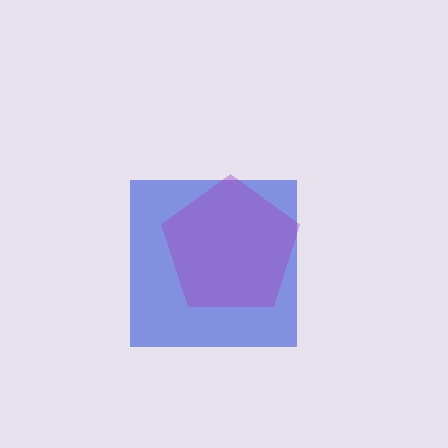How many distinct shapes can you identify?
There are 2 distinct shapes: a blue square, a purple pentagon.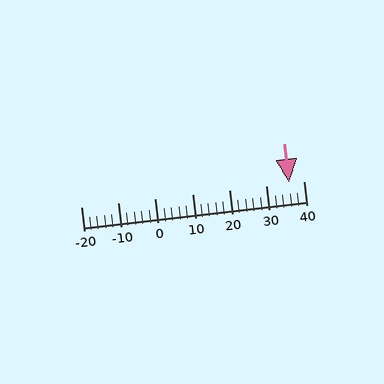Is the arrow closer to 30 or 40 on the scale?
The arrow is closer to 40.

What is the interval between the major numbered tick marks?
The major tick marks are spaced 10 units apart.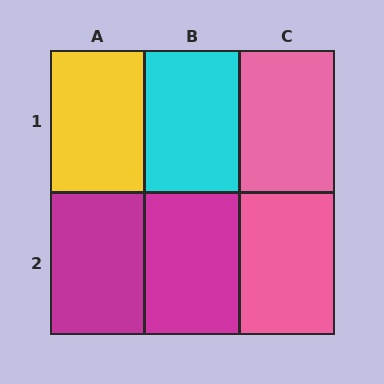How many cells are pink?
2 cells are pink.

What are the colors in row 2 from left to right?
Magenta, magenta, pink.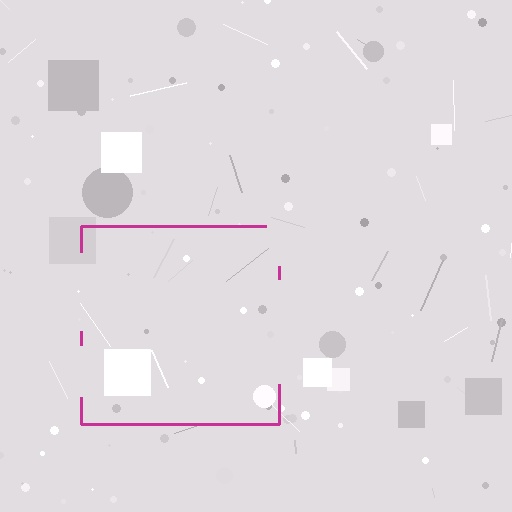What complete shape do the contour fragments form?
The contour fragments form a square.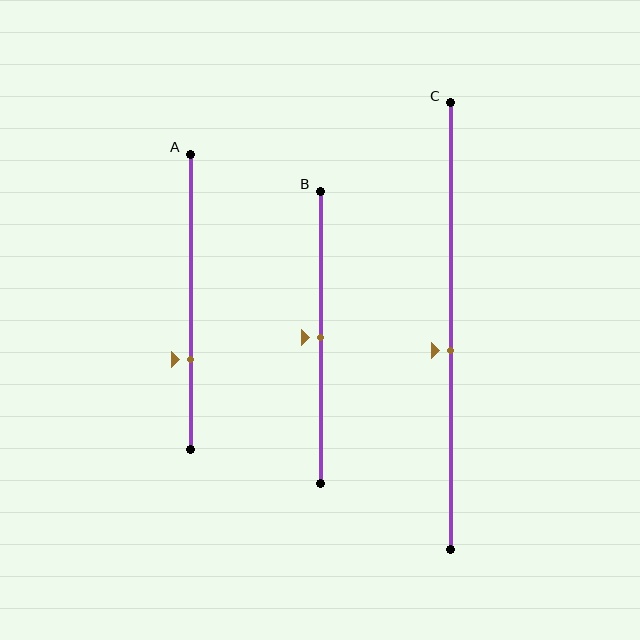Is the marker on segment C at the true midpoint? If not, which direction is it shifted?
No, the marker on segment C is shifted downward by about 6% of the segment length.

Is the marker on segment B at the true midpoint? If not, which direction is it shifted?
Yes, the marker on segment B is at the true midpoint.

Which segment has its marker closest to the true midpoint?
Segment B has its marker closest to the true midpoint.